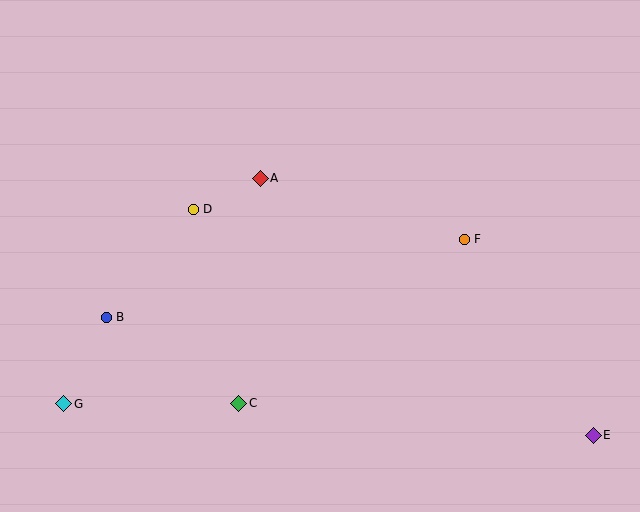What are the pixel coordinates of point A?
Point A is at (260, 178).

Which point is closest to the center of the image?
Point A at (260, 178) is closest to the center.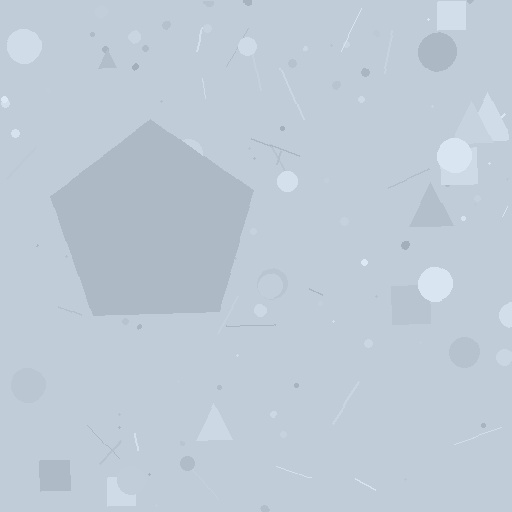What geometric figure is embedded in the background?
A pentagon is embedded in the background.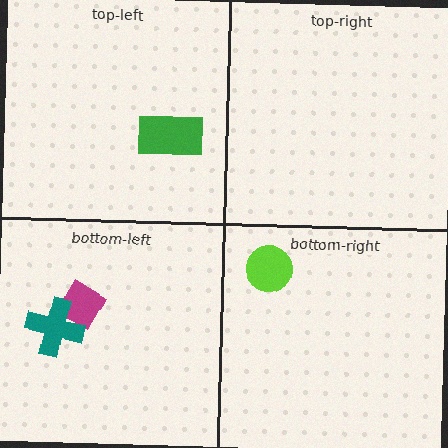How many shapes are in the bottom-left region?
2.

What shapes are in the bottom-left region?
The magenta diamond, the teal cross.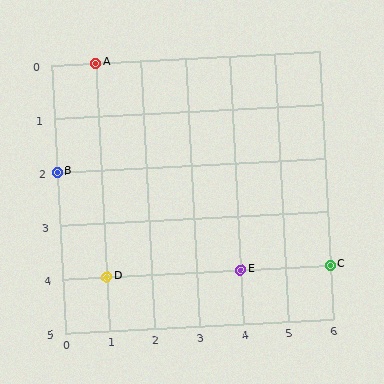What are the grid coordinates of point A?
Point A is at grid coordinates (1, 0).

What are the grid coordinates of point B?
Point B is at grid coordinates (0, 2).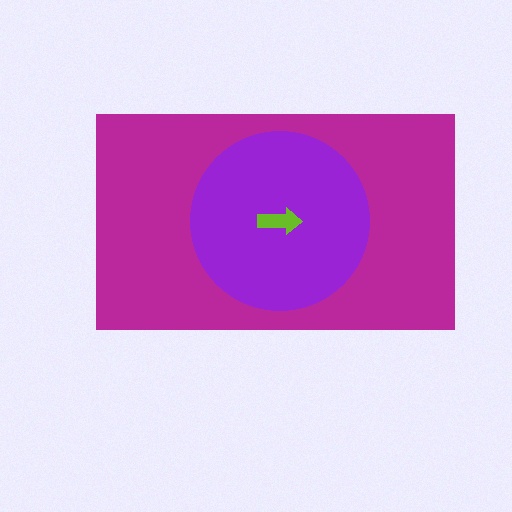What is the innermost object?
The lime arrow.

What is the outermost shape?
The magenta rectangle.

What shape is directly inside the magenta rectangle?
The purple circle.